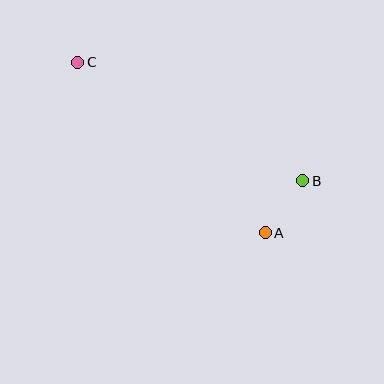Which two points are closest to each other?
Points A and B are closest to each other.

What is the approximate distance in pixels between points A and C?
The distance between A and C is approximately 254 pixels.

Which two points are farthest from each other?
Points B and C are farthest from each other.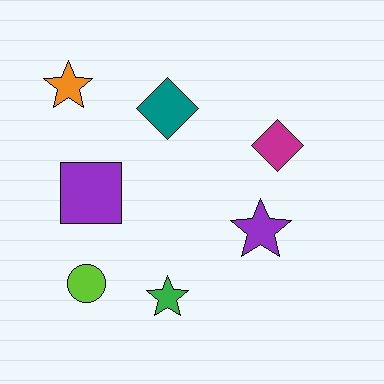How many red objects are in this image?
There are no red objects.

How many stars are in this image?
There are 3 stars.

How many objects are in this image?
There are 7 objects.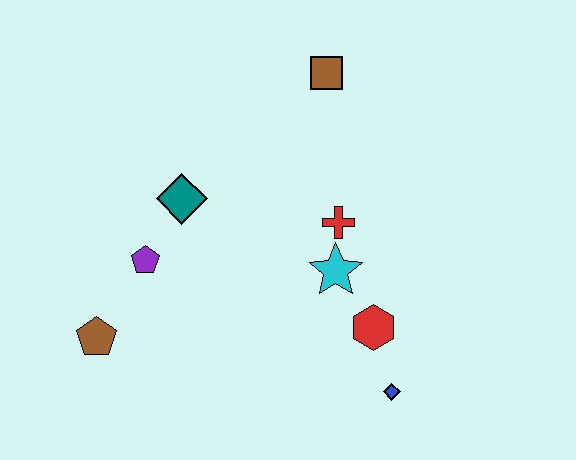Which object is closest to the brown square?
The red cross is closest to the brown square.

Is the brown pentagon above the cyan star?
No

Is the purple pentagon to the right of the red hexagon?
No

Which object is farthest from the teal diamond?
The blue diamond is farthest from the teal diamond.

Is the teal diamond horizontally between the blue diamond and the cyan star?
No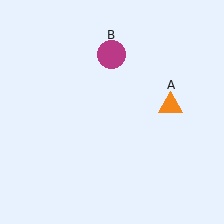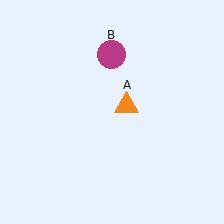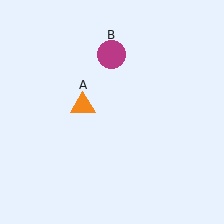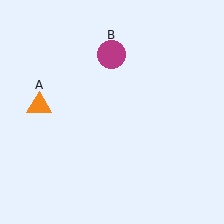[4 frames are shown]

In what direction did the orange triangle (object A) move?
The orange triangle (object A) moved left.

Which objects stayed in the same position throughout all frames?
Magenta circle (object B) remained stationary.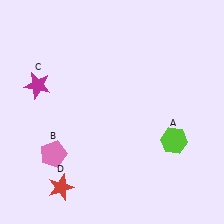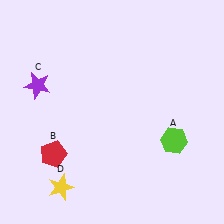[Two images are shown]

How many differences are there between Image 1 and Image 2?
There are 3 differences between the two images.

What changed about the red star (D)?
In Image 1, D is red. In Image 2, it changed to yellow.